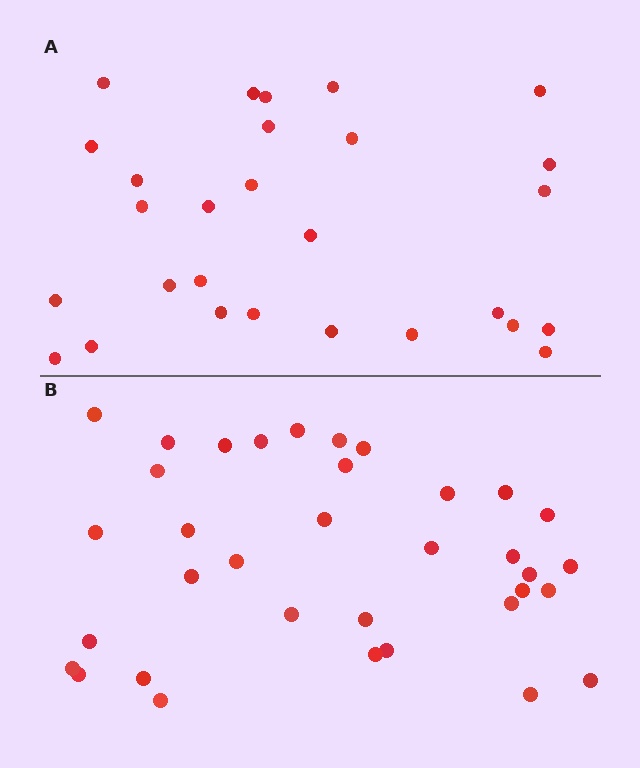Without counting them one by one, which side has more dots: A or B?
Region B (the bottom region) has more dots.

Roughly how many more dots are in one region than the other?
Region B has roughly 8 or so more dots than region A.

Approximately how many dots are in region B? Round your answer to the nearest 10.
About 40 dots. (The exact count is 35, which rounds to 40.)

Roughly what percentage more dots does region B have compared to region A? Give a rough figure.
About 25% more.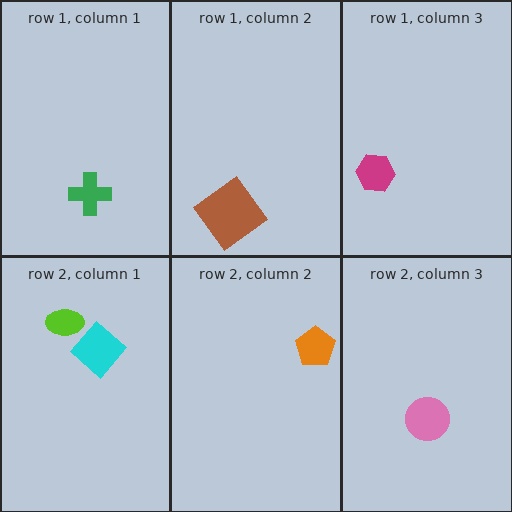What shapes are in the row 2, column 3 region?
The pink circle.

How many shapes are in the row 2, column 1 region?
2.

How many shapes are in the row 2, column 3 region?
1.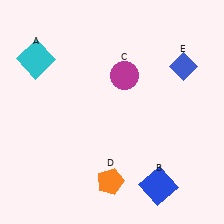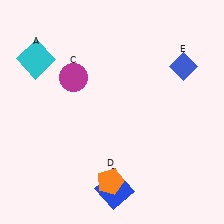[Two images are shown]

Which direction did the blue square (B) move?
The blue square (B) moved left.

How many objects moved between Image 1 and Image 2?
2 objects moved between the two images.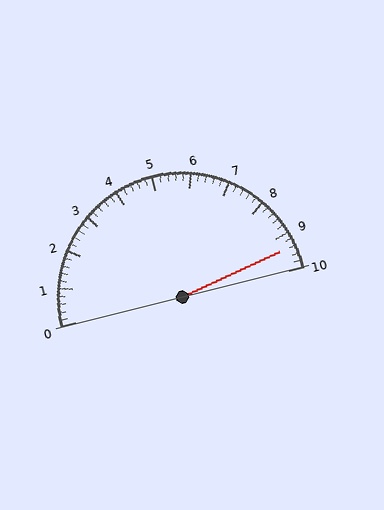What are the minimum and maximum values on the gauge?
The gauge ranges from 0 to 10.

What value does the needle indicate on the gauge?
The needle indicates approximately 9.4.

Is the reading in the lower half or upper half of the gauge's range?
The reading is in the upper half of the range (0 to 10).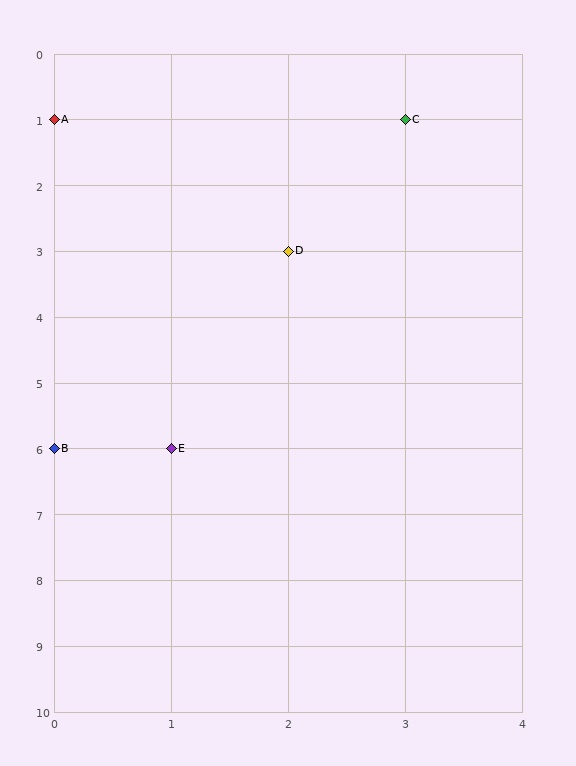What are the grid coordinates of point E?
Point E is at grid coordinates (1, 6).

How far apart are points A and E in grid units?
Points A and E are 1 column and 5 rows apart (about 5.1 grid units diagonally).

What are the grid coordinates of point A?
Point A is at grid coordinates (0, 1).